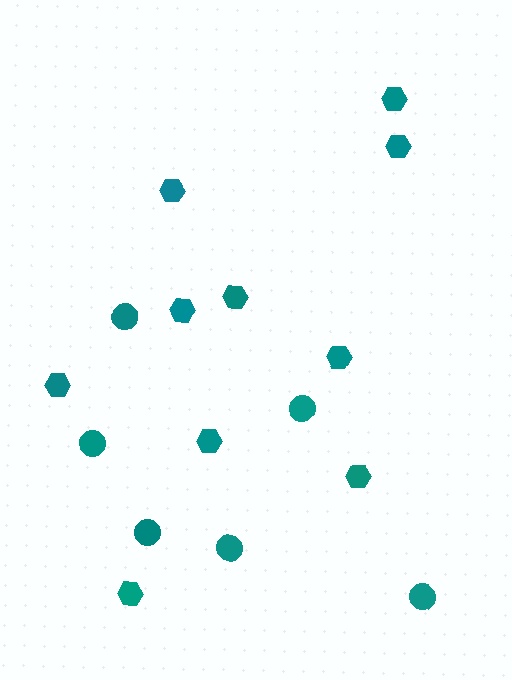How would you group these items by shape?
There are 2 groups: one group of circles (6) and one group of hexagons (10).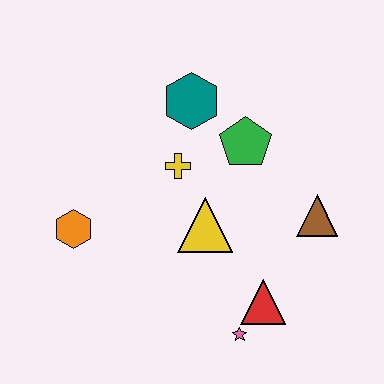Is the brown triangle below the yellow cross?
Yes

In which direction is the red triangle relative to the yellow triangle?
The red triangle is below the yellow triangle.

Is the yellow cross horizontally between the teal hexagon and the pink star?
No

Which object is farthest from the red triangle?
The teal hexagon is farthest from the red triangle.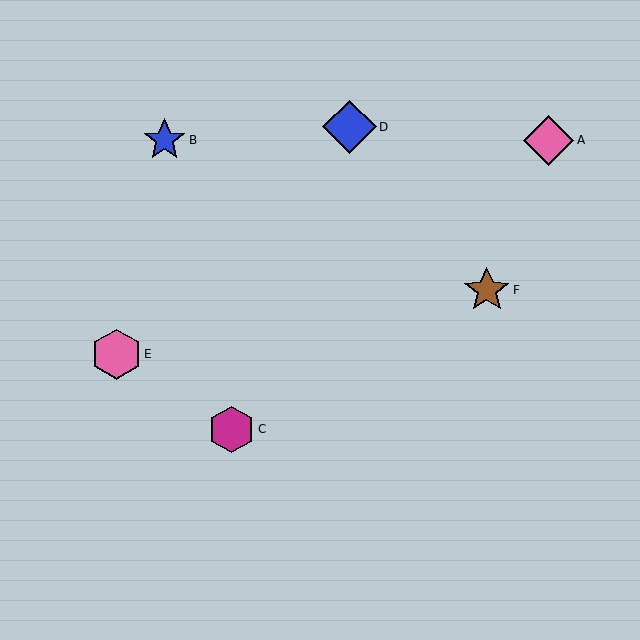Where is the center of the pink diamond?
The center of the pink diamond is at (549, 140).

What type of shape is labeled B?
Shape B is a blue star.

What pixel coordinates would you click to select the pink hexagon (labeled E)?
Click at (117, 354) to select the pink hexagon E.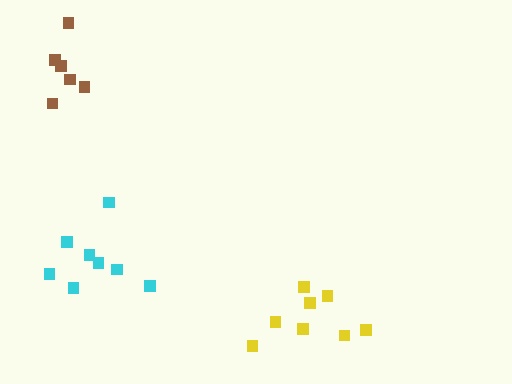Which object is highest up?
The brown cluster is topmost.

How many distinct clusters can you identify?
There are 3 distinct clusters.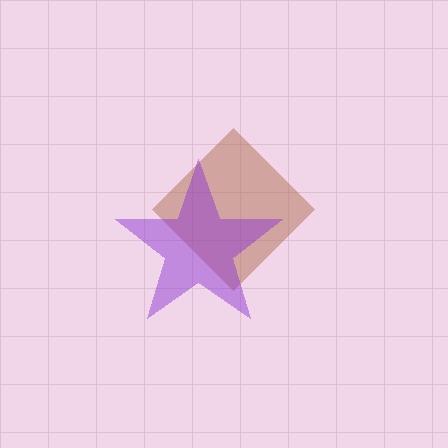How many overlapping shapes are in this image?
There are 2 overlapping shapes in the image.